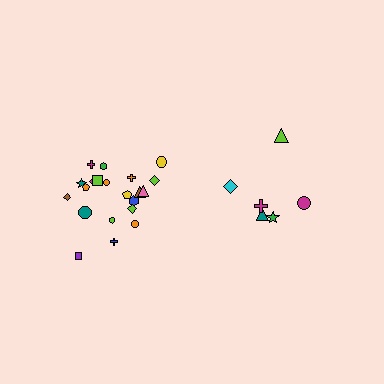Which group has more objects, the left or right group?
The left group.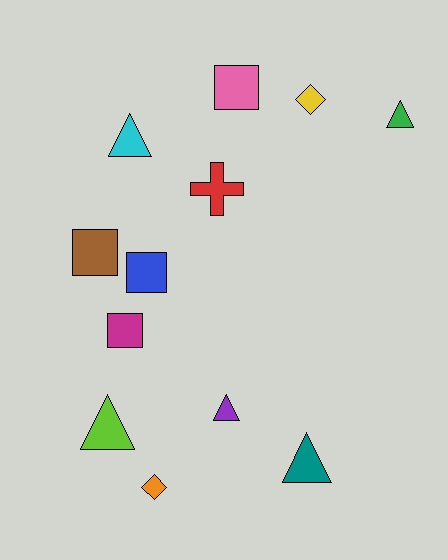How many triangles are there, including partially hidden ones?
There are 5 triangles.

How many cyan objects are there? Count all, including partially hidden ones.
There is 1 cyan object.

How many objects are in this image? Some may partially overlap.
There are 12 objects.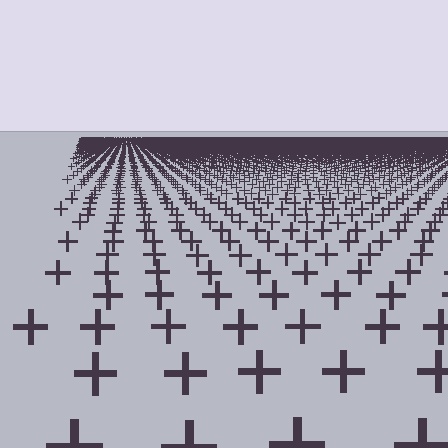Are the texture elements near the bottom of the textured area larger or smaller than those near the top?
Larger. Near the bottom, elements are closer to the viewer and appear at a bigger on-screen size.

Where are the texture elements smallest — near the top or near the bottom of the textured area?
Near the top.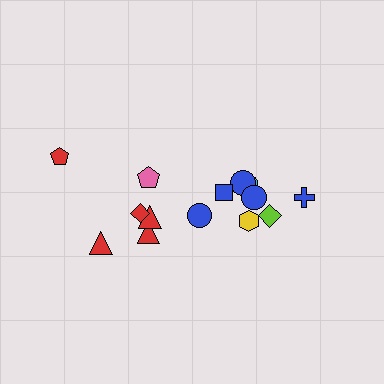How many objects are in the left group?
There are 6 objects.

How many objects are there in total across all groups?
There are 14 objects.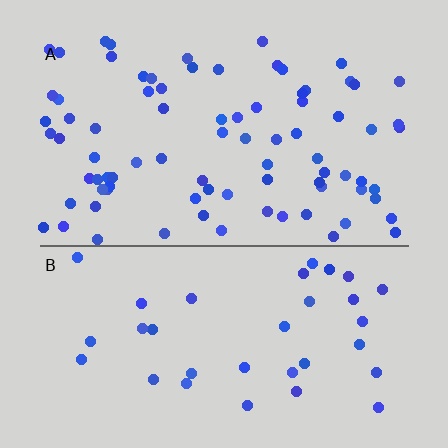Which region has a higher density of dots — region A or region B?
A (the top).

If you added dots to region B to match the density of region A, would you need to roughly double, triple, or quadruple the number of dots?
Approximately double.